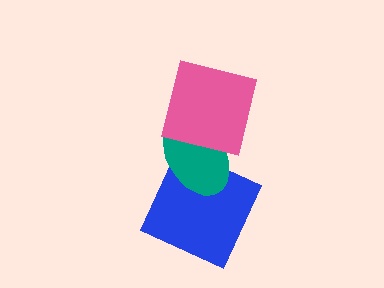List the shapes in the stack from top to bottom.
From top to bottom: the pink square, the teal ellipse, the blue square.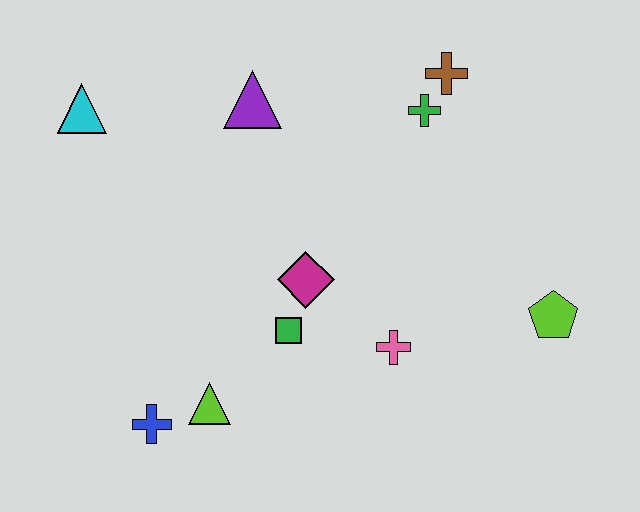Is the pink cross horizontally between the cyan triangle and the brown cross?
Yes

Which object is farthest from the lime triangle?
The brown cross is farthest from the lime triangle.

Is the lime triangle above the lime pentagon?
No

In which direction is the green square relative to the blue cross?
The green square is to the right of the blue cross.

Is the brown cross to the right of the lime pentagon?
No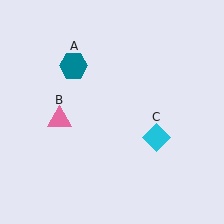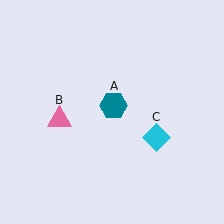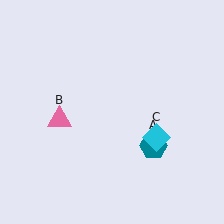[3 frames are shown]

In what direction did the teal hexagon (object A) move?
The teal hexagon (object A) moved down and to the right.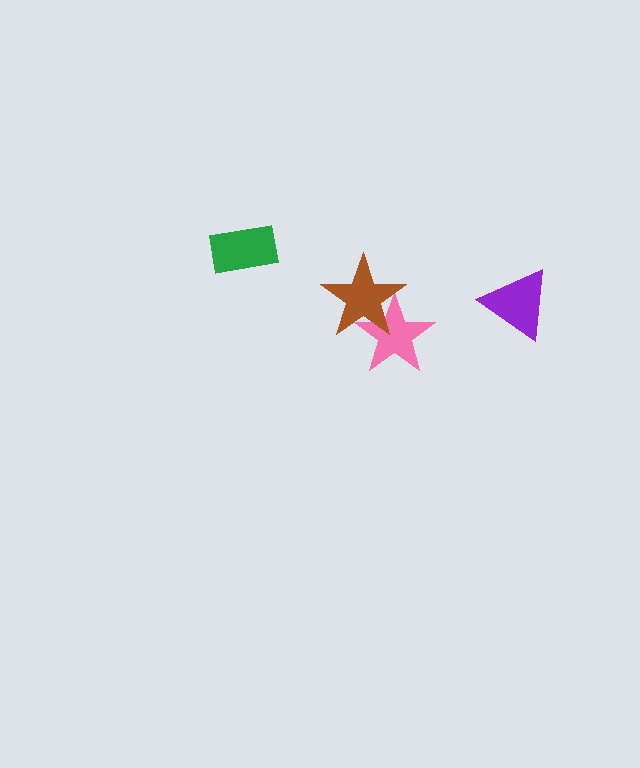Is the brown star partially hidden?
No, no other shape covers it.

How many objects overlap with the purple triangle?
0 objects overlap with the purple triangle.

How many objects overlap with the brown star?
1 object overlaps with the brown star.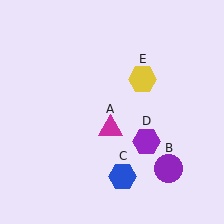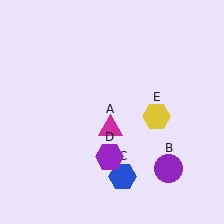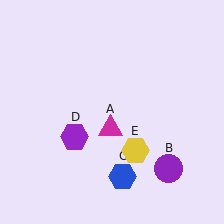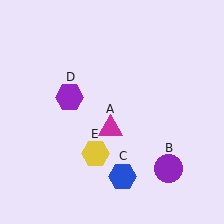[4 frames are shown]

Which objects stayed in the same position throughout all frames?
Magenta triangle (object A) and purple circle (object B) and blue hexagon (object C) remained stationary.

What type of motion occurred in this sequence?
The purple hexagon (object D), yellow hexagon (object E) rotated clockwise around the center of the scene.